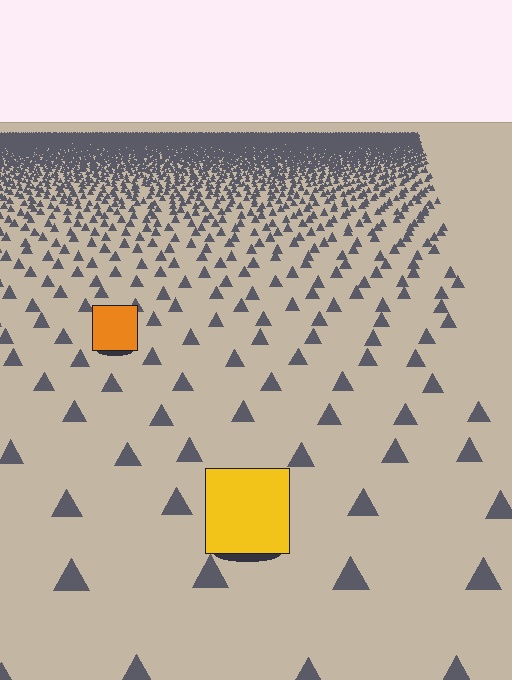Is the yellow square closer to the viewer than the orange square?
Yes. The yellow square is closer — you can tell from the texture gradient: the ground texture is coarser near it.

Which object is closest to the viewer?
The yellow square is closest. The texture marks near it are larger and more spread out.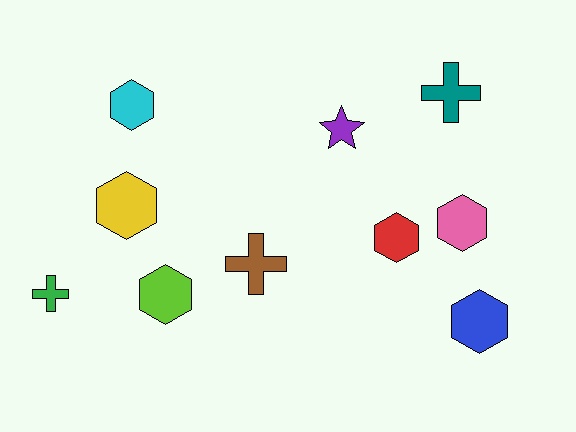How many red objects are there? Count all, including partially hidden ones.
There is 1 red object.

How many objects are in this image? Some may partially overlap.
There are 10 objects.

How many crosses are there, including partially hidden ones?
There are 3 crosses.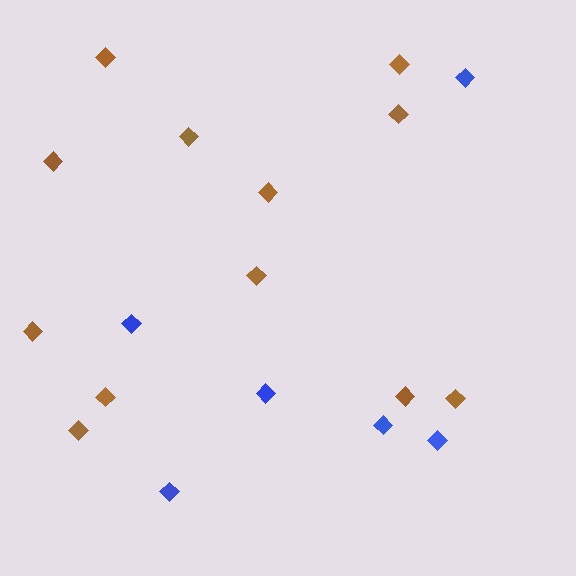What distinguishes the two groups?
There are 2 groups: one group of blue diamonds (6) and one group of brown diamonds (12).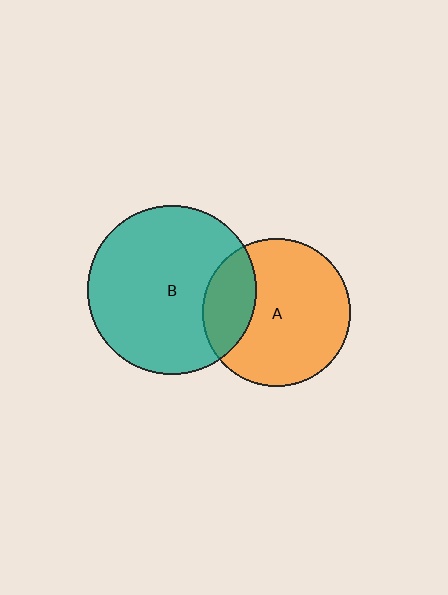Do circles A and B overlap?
Yes.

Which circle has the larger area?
Circle B (teal).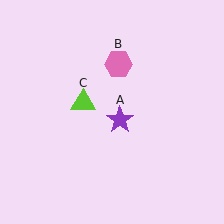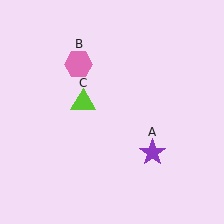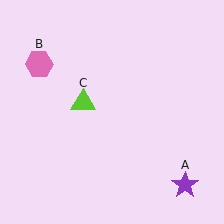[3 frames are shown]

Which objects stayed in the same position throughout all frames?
Lime triangle (object C) remained stationary.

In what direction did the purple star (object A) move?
The purple star (object A) moved down and to the right.